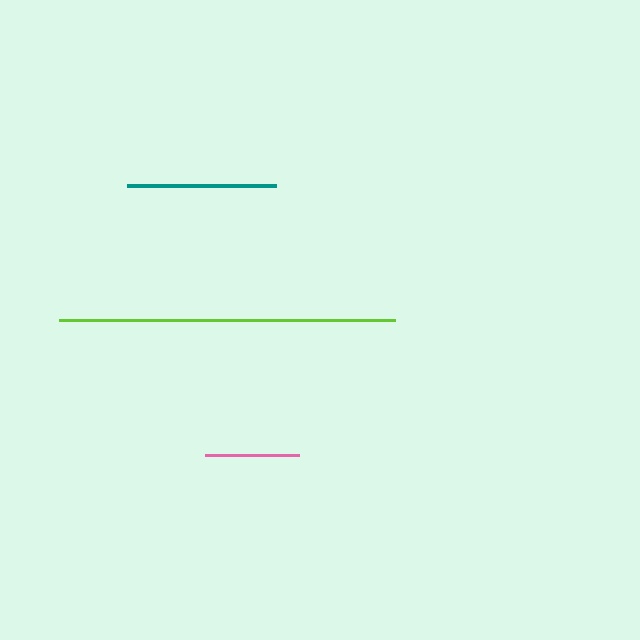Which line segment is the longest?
The lime line is the longest at approximately 335 pixels.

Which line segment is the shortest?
The pink line is the shortest at approximately 94 pixels.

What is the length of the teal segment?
The teal segment is approximately 149 pixels long.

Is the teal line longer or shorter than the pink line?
The teal line is longer than the pink line.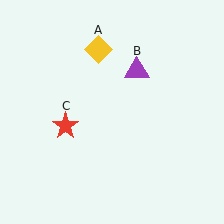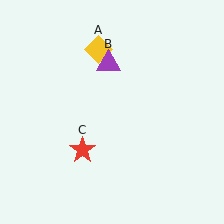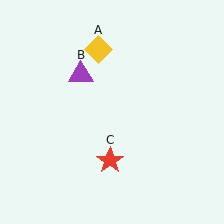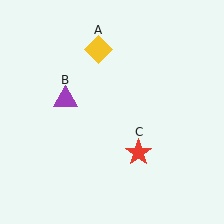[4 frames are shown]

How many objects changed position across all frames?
2 objects changed position: purple triangle (object B), red star (object C).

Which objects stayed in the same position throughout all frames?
Yellow diamond (object A) remained stationary.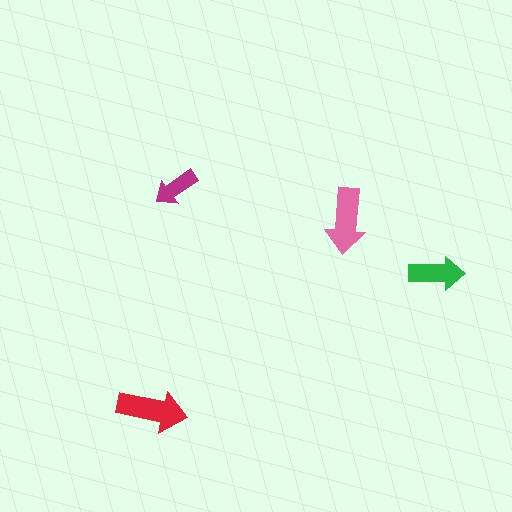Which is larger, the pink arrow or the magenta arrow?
The pink one.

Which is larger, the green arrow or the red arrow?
The red one.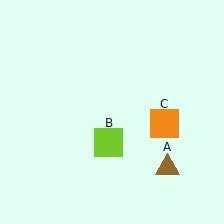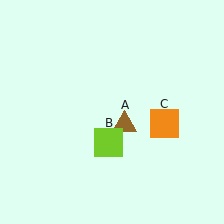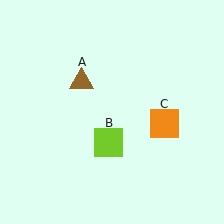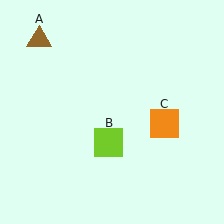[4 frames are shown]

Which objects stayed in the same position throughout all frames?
Lime square (object B) and orange square (object C) remained stationary.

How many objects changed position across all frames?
1 object changed position: brown triangle (object A).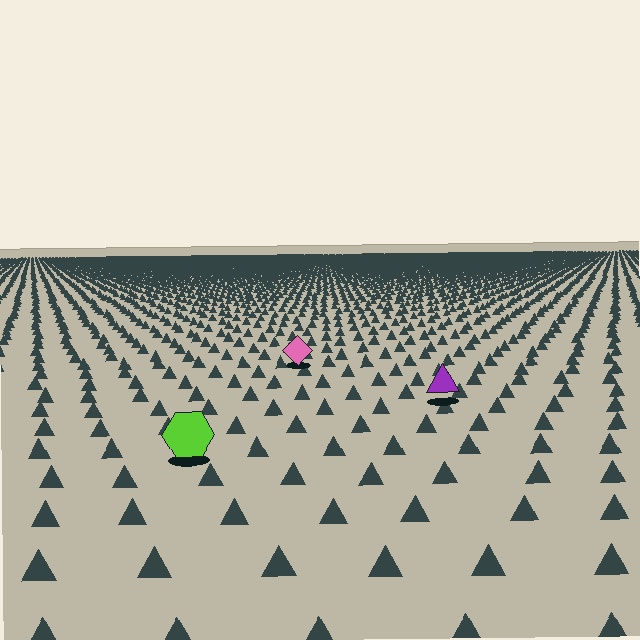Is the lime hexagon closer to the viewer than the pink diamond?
Yes. The lime hexagon is closer — you can tell from the texture gradient: the ground texture is coarser near it.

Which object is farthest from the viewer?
The pink diamond is farthest from the viewer. It appears smaller and the ground texture around it is denser.